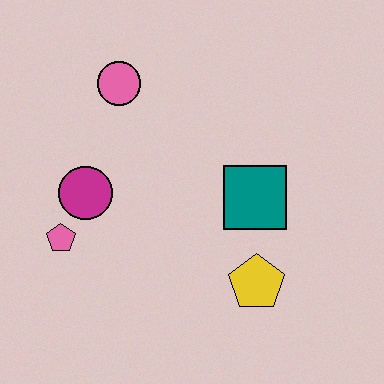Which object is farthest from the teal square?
The pink pentagon is farthest from the teal square.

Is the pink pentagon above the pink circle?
No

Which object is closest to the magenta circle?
The pink pentagon is closest to the magenta circle.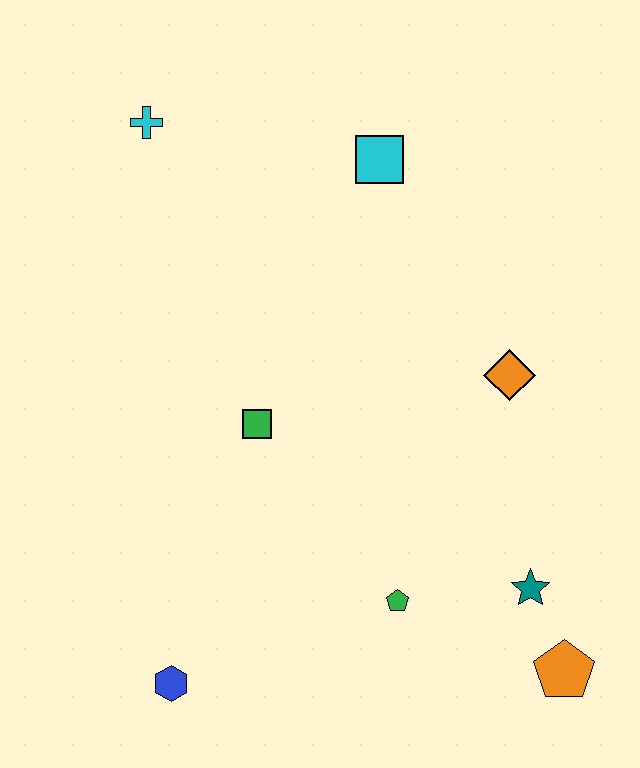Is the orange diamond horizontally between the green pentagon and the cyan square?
No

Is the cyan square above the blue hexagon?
Yes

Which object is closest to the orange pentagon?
The teal star is closest to the orange pentagon.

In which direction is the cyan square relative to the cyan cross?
The cyan square is to the right of the cyan cross.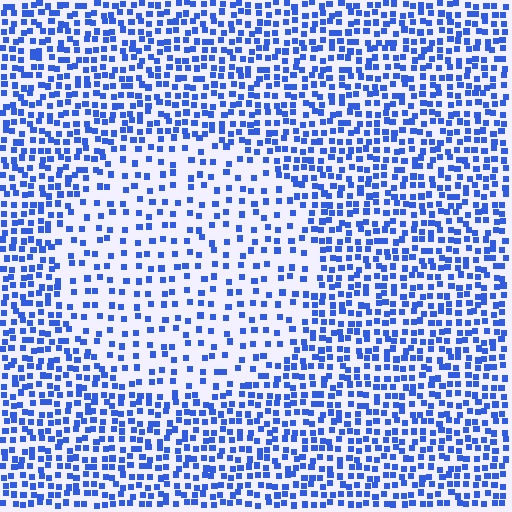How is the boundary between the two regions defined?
The boundary is defined by a change in element density (approximately 2.0x ratio). All elements are the same color, size, and shape.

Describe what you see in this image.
The image contains small blue elements arranged at two different densities. A circle-shaped region is visible where the elements are less densely packed than the surrounding area.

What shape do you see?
I see a circle.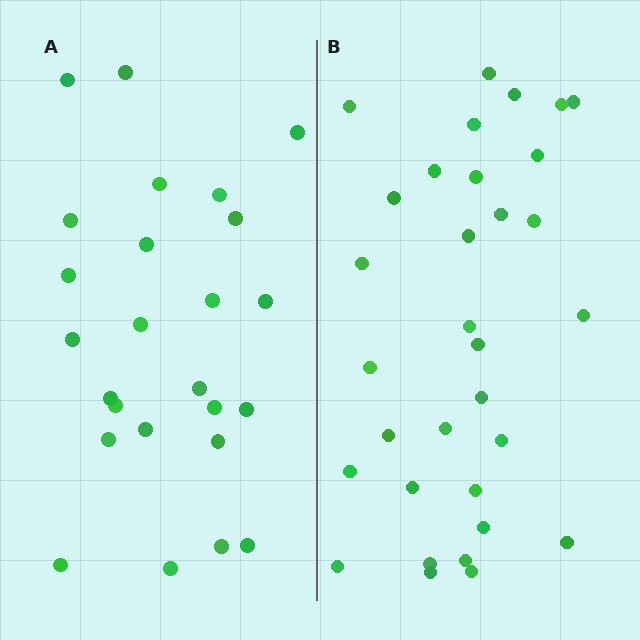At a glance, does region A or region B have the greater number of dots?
Region B (the right region) has more dots.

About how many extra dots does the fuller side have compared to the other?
Region B has roughly 8 or so more dots than region A.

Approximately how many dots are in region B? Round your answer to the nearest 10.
About 30 dots. (The exact count is 32, which rounds to 30.)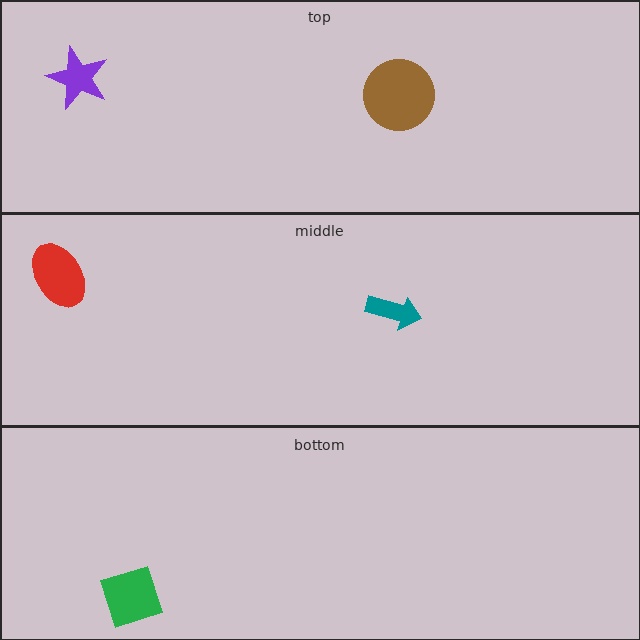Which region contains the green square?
The bottom region.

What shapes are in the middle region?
The red ellipse, the teal arrow.